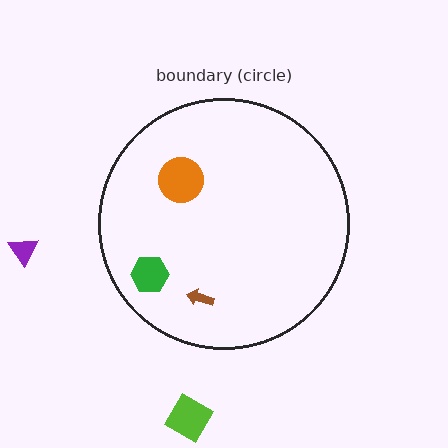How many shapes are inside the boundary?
3 inside, 2 outside.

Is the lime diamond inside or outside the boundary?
Outside.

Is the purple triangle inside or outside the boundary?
Outside.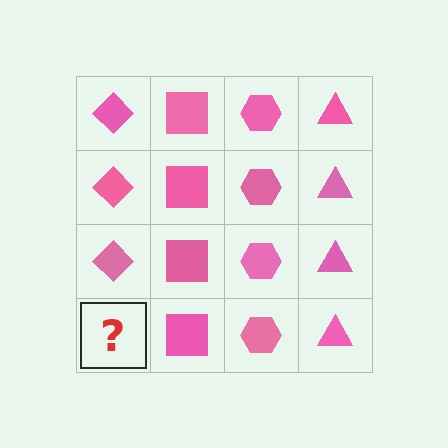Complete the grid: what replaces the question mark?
The question mark should be replaced with a pink diamond.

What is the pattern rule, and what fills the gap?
The rule is that each column has a consistent shape. The gap should be filled with a pink diamond.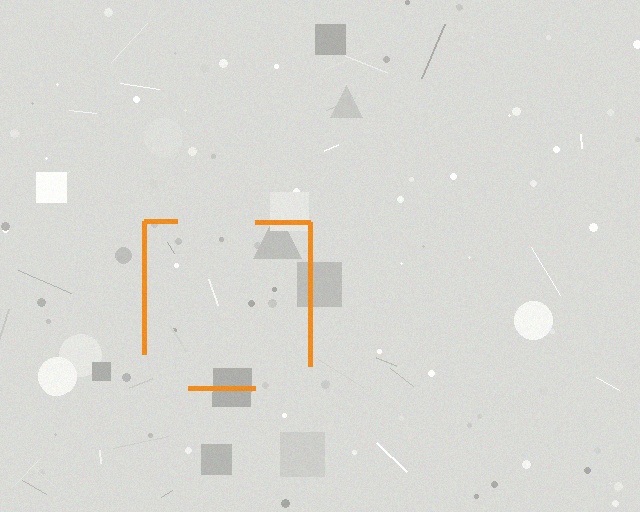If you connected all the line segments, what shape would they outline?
They would outline a square.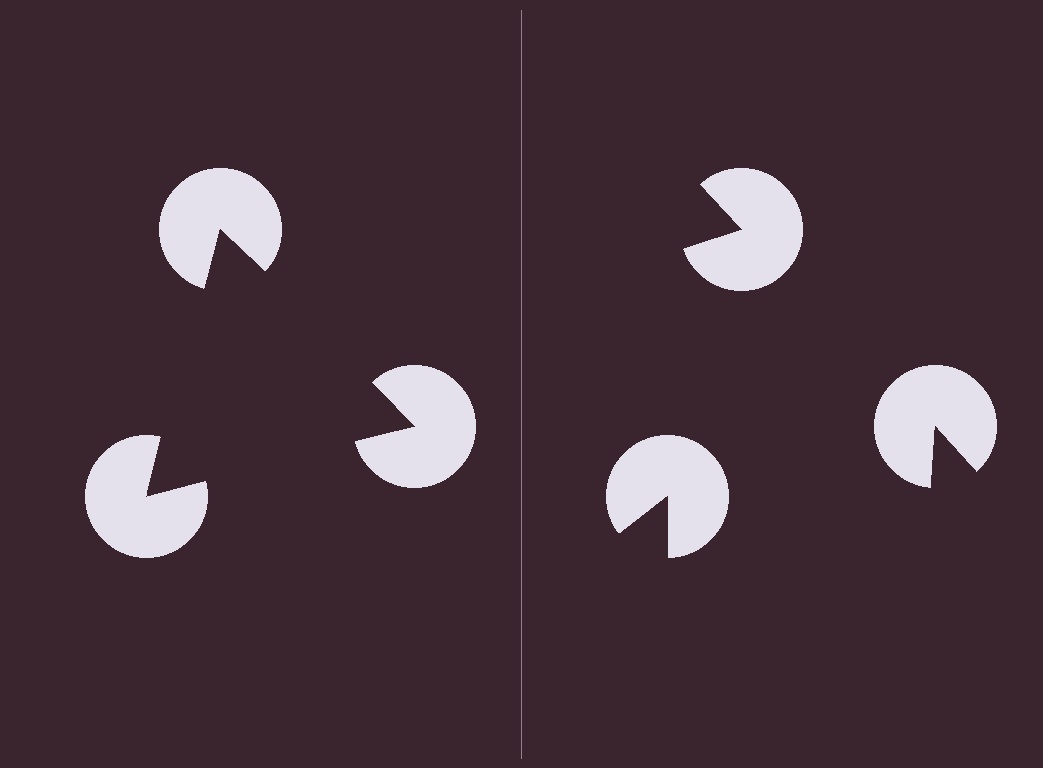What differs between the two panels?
The pac-man discs are positioned identically on both sides; only the wedge orientations differ. On the left they align to a triangle; on the right they are misaligned.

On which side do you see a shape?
An illusory triangle appears on the left side. On the right side the wedge cuts are rotated, so no coherent shape forms.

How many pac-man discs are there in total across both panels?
6 — 3 on each side.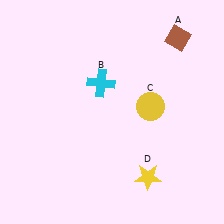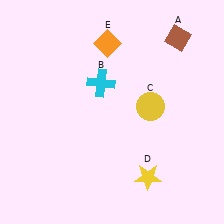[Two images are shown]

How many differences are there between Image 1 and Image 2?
There is 1 difference between the two images.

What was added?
An orange diamond (E) was added in Image 2.